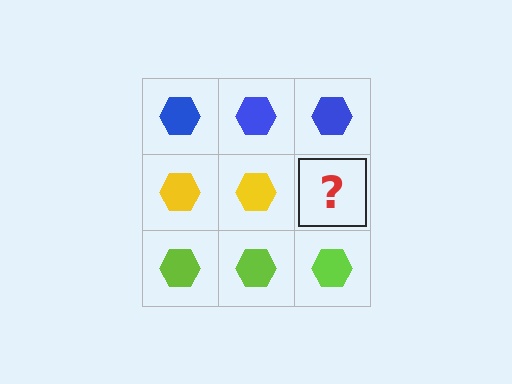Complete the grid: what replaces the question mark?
The question mark should be replaced with a yellow hexagon.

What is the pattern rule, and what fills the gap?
The rule is that each row has a consistent color. The gap should be filled with a yellow hexagon.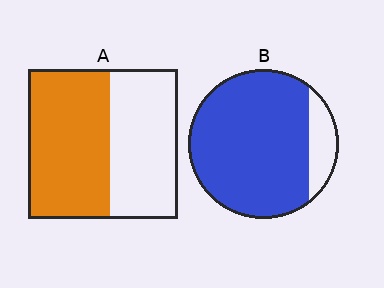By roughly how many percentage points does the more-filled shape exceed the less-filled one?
By roughly 30 percentage points (B over A).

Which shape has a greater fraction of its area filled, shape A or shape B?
Shape B.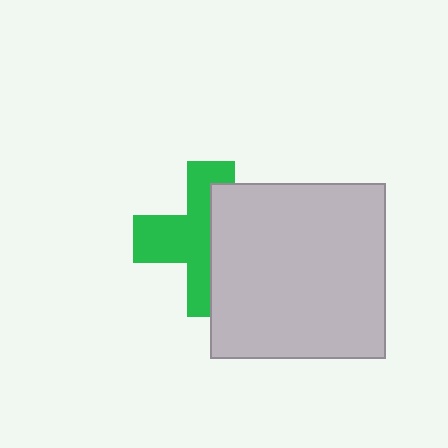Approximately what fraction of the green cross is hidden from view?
Roughly 48% of the green cross is hidden behind the light gray square.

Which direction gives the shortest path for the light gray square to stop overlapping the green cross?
Moving right gives the shortest separation.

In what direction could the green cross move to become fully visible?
The green cross could move left. That would shift it out from behind the light gray square entirely.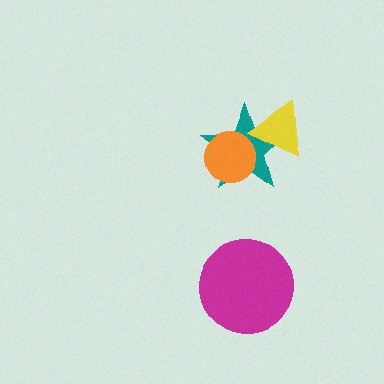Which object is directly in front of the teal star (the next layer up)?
The orange circle is directly in front of the teal star.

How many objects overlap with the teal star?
2 objects overlap with the teal star.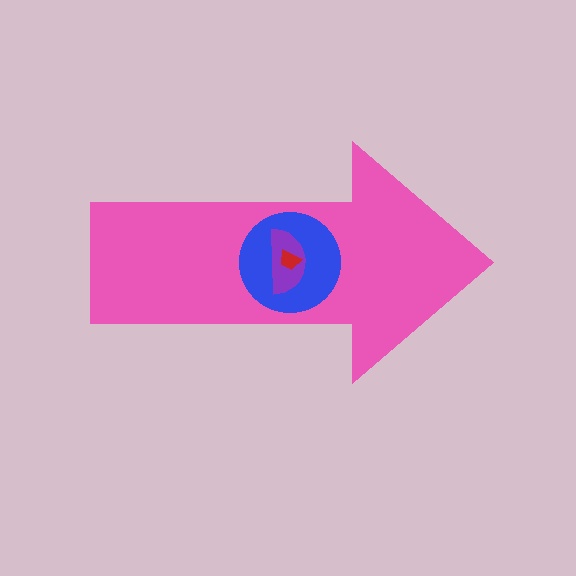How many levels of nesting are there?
4.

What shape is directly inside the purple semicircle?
The red trapezoid.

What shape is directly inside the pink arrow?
The blue circle.